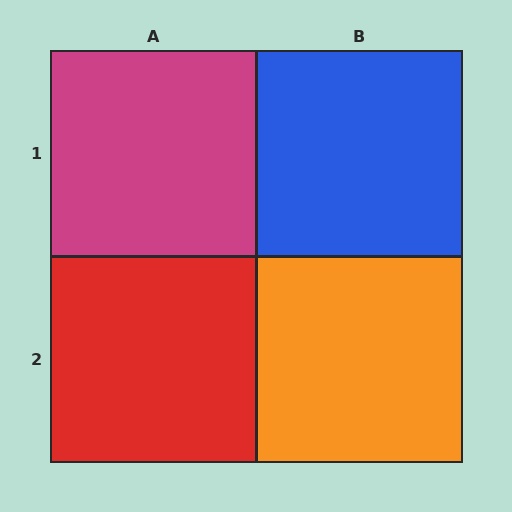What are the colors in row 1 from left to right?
Magenta, blue.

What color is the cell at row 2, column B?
Orange.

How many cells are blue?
1 cell is blue.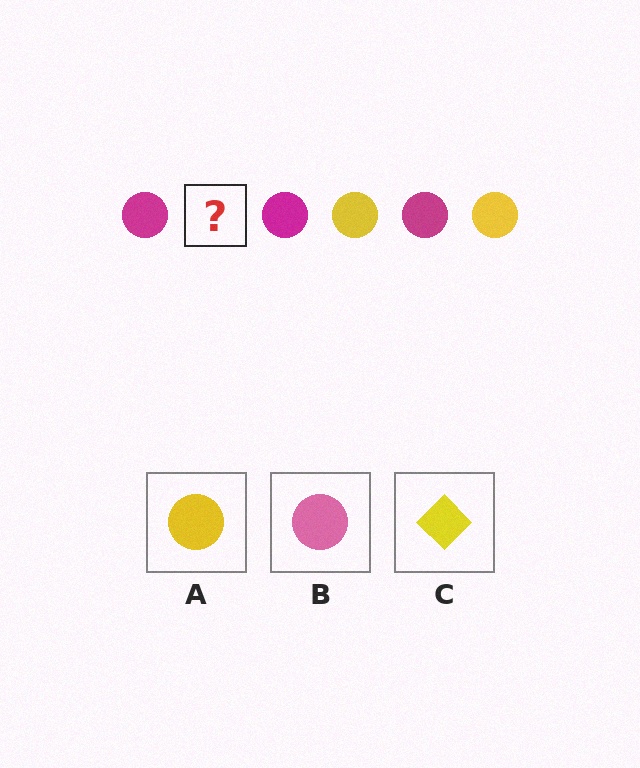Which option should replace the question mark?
Option A.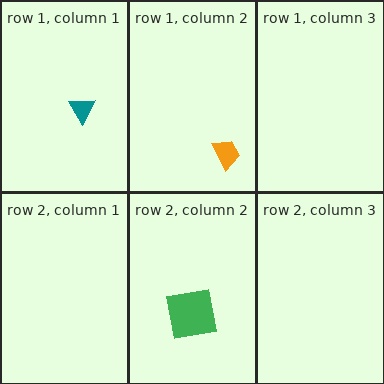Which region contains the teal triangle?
The row 1, column 1 region.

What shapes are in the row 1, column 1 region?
The teal triangle.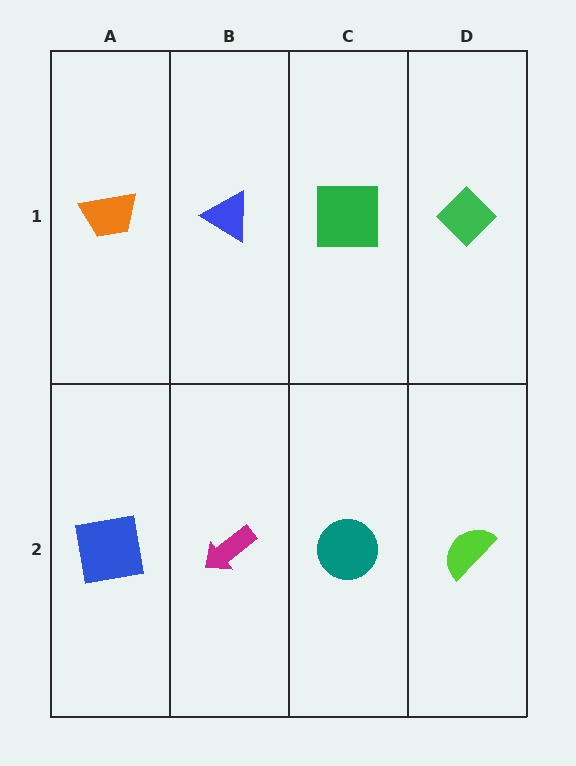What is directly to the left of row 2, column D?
A teal circle.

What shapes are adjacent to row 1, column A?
A blue square (row 2, column A), a blue triangle (row 1, column B).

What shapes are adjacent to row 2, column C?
A green square (row 1, column C), a magenta arrow (row 2, column B), a lime semicircle (row 2, column D).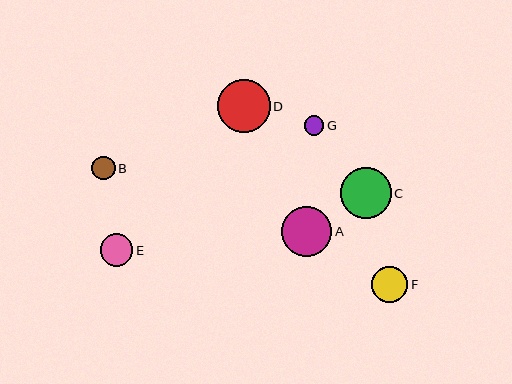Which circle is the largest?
Circle D is the largest with a size of approximately 53 pixels.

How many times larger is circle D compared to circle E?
Circle D is approximately 1.6 times the size of circle E.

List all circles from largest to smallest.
From largest to smallest: D, C, A, F, E, B, G.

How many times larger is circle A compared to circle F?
Circle A is approximately 1.4 times the size of circle F.